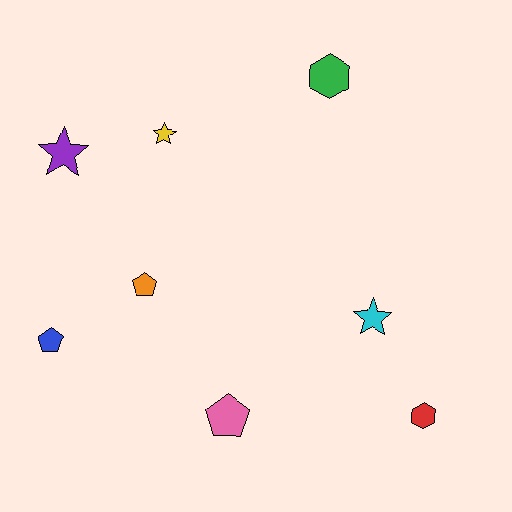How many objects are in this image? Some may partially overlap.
There are 8 objects.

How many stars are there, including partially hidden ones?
There are 3 stars.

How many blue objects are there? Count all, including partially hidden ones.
There is 1 blue object.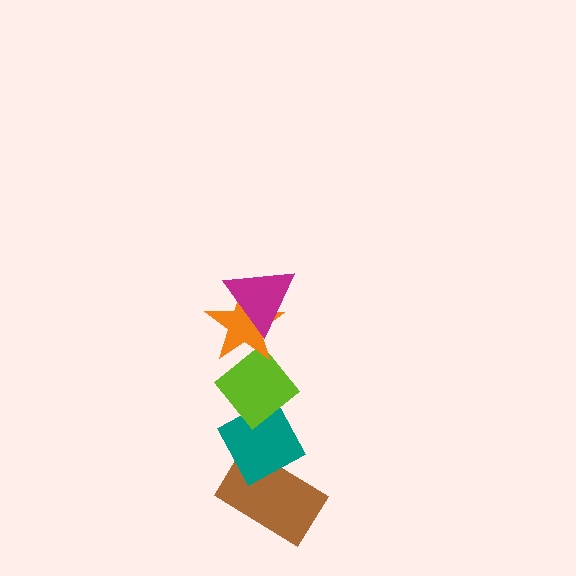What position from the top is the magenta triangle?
The magenta triangle is 1st from the top.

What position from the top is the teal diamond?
The teal diamond is 4th from the top.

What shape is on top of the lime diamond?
The orange star is on top of the lime diamond.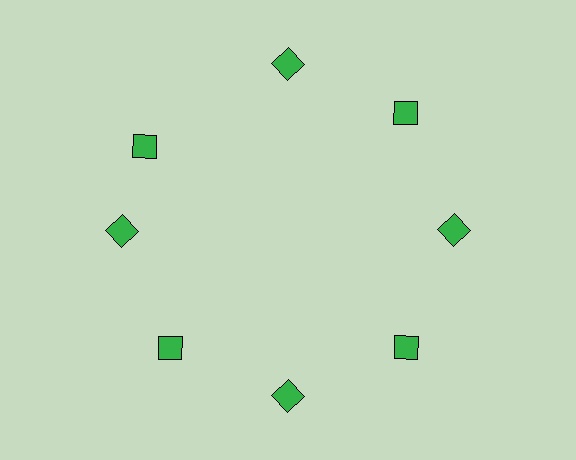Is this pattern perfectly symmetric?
No. The 8 green diamonds are arranged in a ring, but one element near the 10 o'clock position is rotated out of alignment along the ring, breaking the 8-fold rotational symmetry.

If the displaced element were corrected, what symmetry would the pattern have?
It would have 8-fold rotational symmetry — the pattern would map onto itself every 45 degrees.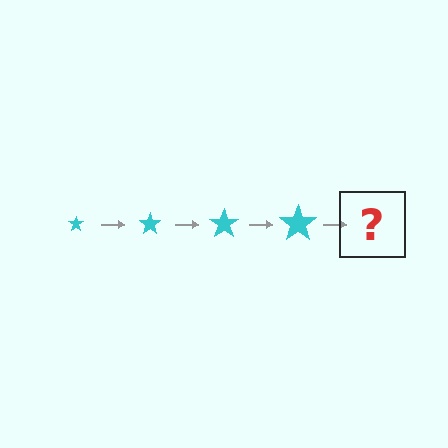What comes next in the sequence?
The next element should be a cyan star, larger than the previous one.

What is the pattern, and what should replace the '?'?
The pattern is that the star gets progressively larger each step. The '?' should be a cyan star, larger than the previous one.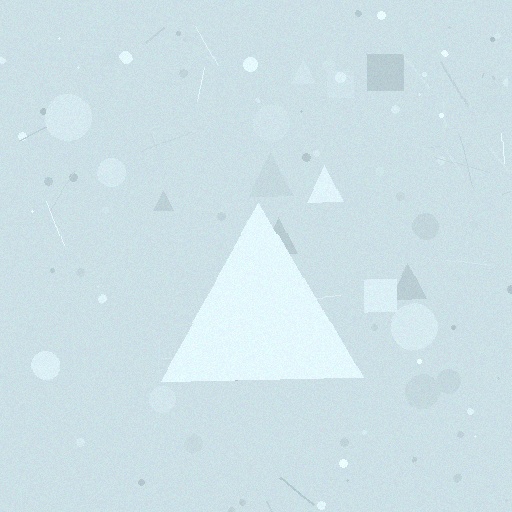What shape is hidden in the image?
A triangle is hidden in the image.